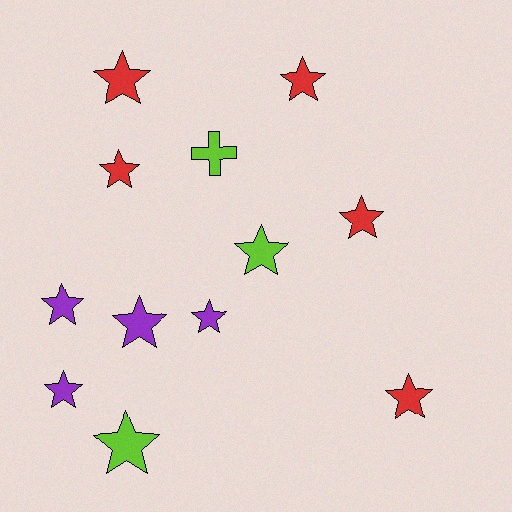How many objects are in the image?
There are 12 objects.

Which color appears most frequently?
Red, with 5 objects.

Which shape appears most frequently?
Star, with 11 objects.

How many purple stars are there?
There are 4 purple stars.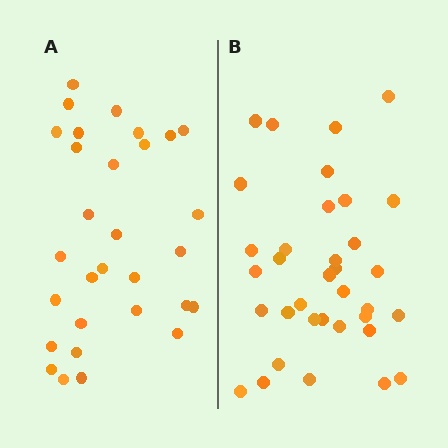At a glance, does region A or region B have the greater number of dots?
Region B (the right region) has more dots.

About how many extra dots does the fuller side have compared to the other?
Region B has about 5 more dots than region A.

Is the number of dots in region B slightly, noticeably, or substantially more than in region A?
Region B has only slightly more — the two regions are fairly close. The ratio is roughly 1.2 to 1.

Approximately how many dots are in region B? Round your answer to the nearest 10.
About 40 dots. (The exact count is 35, which rounds to 40.)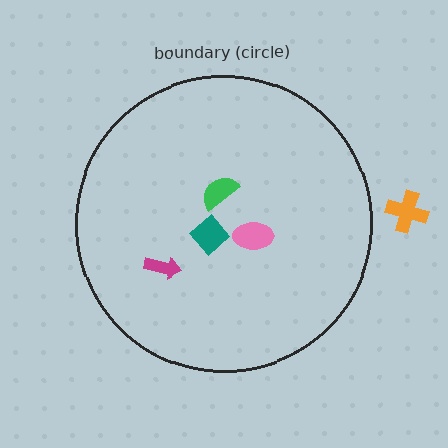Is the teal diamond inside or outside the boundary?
Inside.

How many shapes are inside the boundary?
4 inside, 1 outside.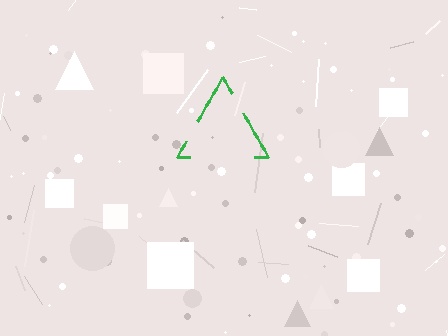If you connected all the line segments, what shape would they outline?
They would outline a triangle.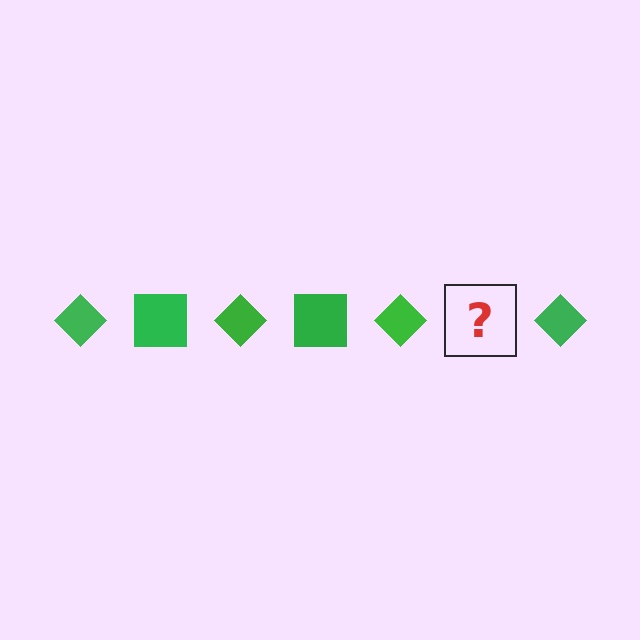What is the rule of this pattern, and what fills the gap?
The rule is that the pattern cycles through diamond, square shapes in green. The gap should be filled with a green square.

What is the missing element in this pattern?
The missing element is a green square.